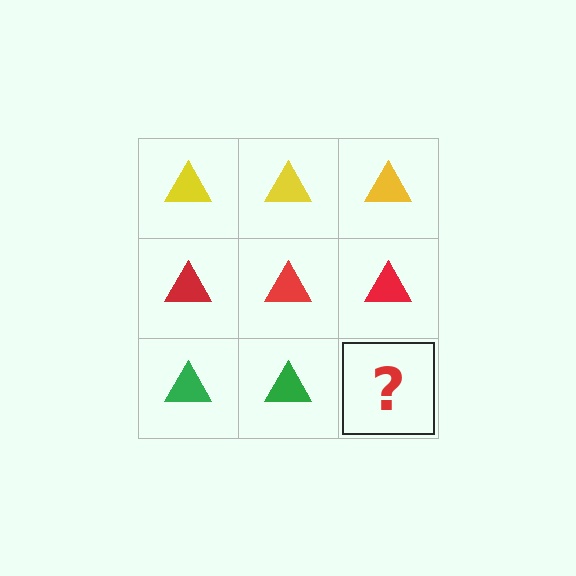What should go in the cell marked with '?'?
The missing cell should contain a green triangle.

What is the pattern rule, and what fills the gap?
The rule is that each row has a consistent color. The gap should be filled with a green triangle.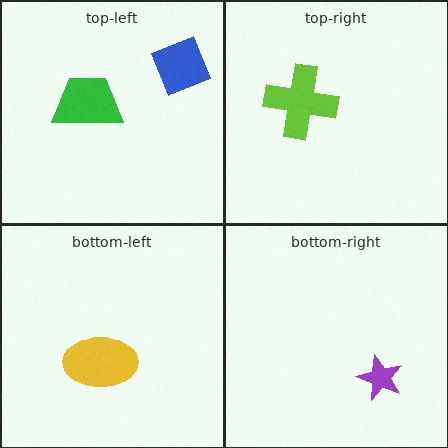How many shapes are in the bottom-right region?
1.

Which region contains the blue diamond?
The top-left region.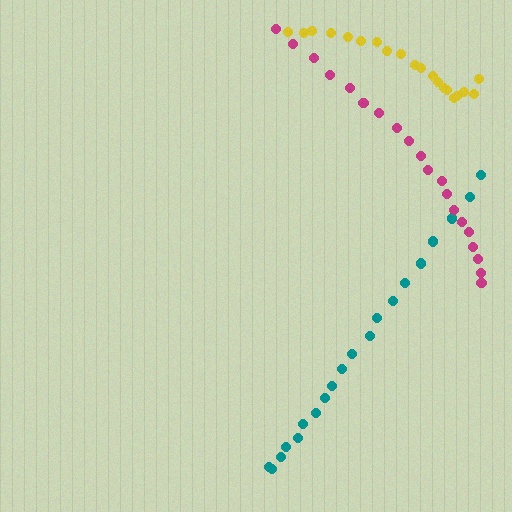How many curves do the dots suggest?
There are 3 distinct paths.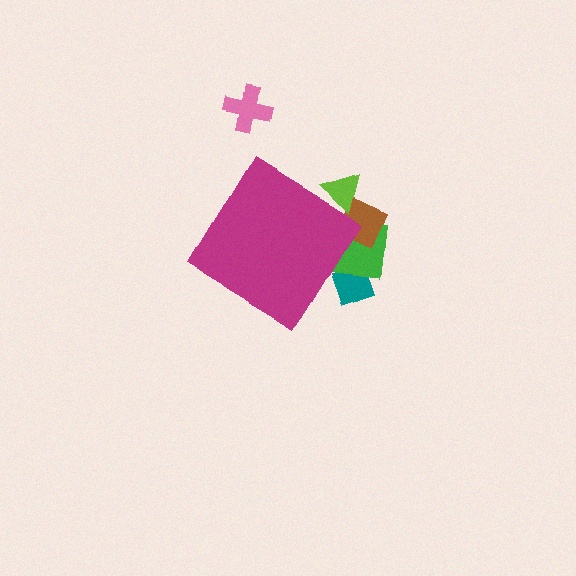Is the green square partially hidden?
Yes, the green square is partially hidden behind the magenta diamond.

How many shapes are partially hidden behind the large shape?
4 shapes are partially hidden.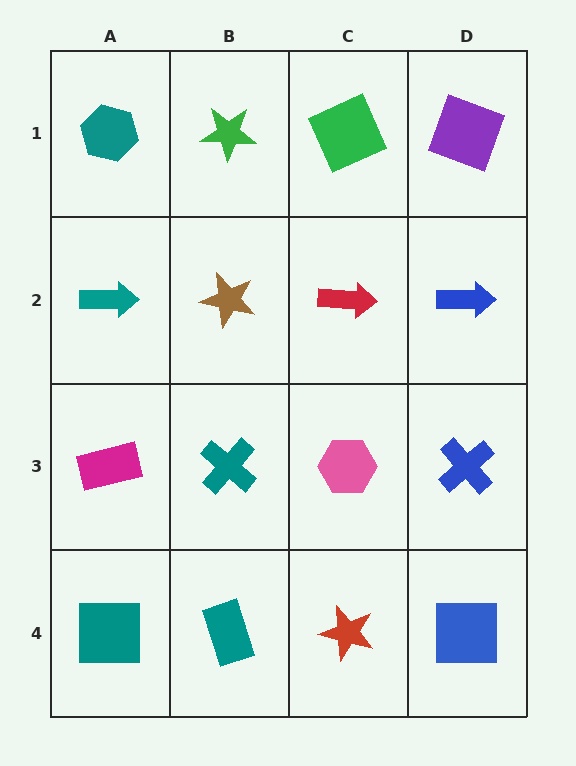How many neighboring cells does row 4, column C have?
3.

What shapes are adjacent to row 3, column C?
A red arrow (row 2, column C), a red star (row 4, column C), a teal cross (row 3, column B), a blue cross (row 3, column D).